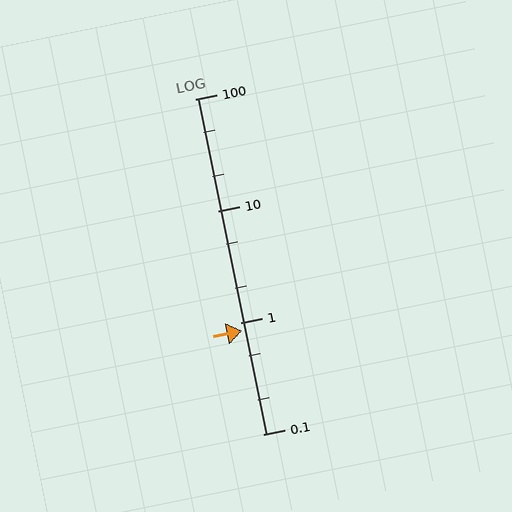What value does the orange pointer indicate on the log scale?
The pointer indicates approximately 0.84.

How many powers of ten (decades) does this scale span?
The scale spans 3 decades, from 0.1 to 100.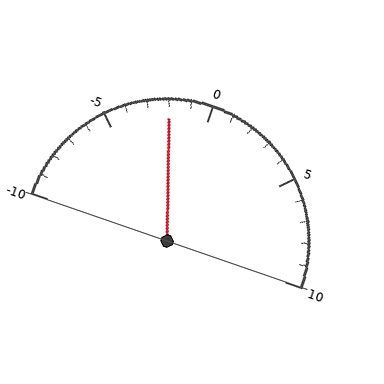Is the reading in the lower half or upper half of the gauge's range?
The reading is in the lower half of the range (-10 to 10).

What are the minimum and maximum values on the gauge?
The gauge ranges from -10 to 10.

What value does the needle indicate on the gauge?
The needle indicates approximately -2.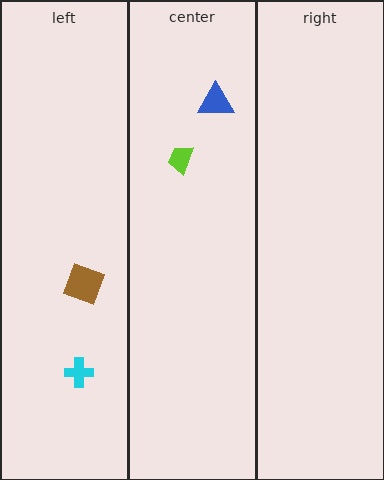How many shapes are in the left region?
2.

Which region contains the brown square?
The left region.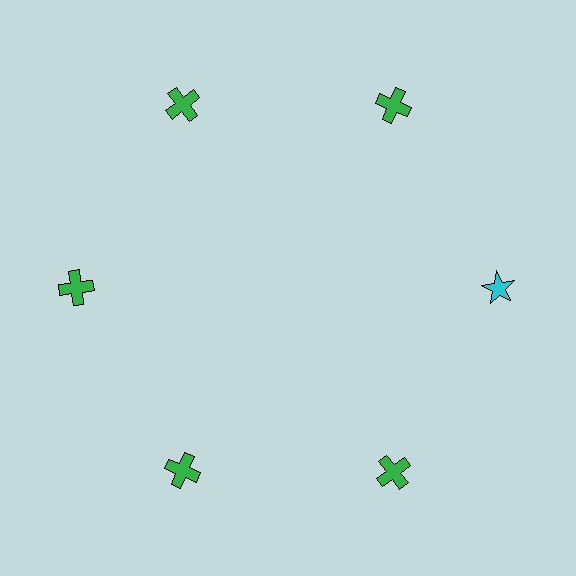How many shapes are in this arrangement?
There are 6 shapes arranged in a ring pattern.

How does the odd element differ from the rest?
It differs in both color (cyan instead of green) and shape (star instead of cross).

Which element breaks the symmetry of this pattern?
The cyan star at roughly the 3 o'clock position breaks the symmetry. All other shapes are green crosses.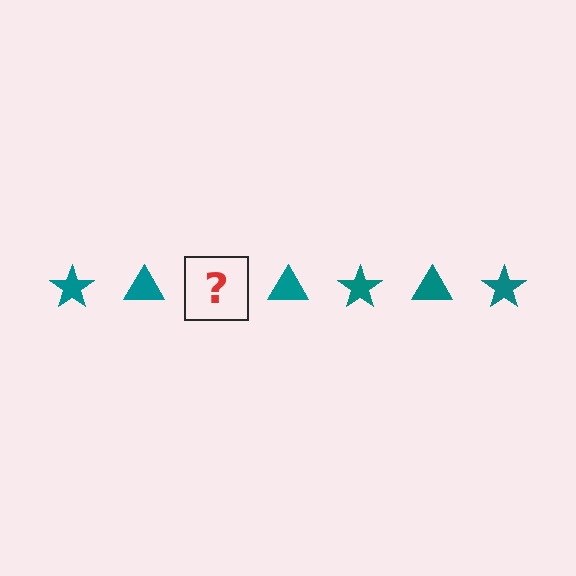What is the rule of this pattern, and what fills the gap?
The rule is that the pattern cycles through star, triangle shapes in teal. The gap should be filled with a teal star.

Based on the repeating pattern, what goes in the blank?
The blank should be a teal star.